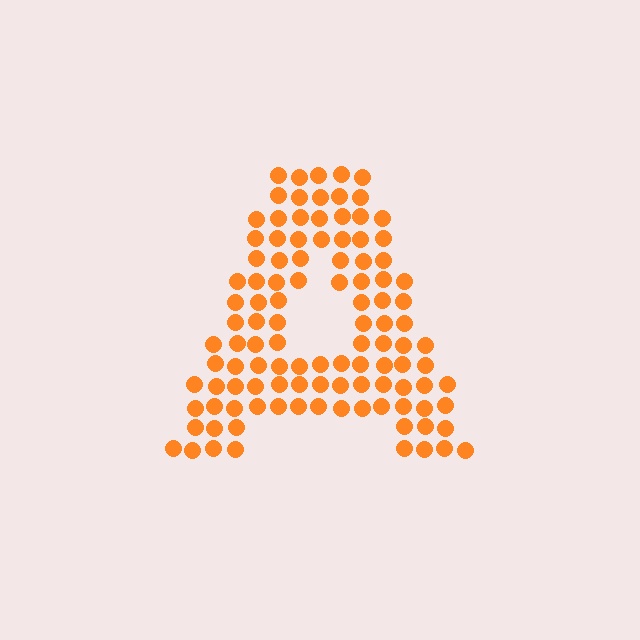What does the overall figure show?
The overall figure shows the letter A.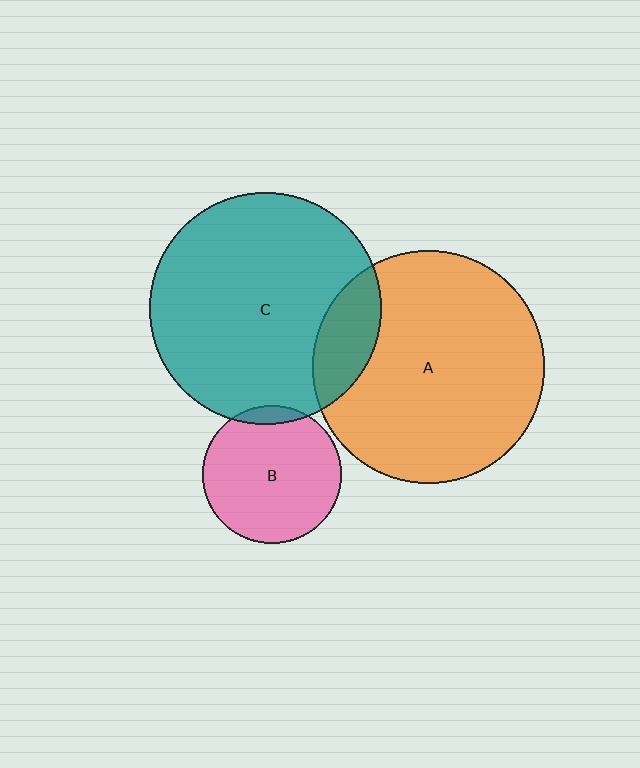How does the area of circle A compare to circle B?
Approximately 2.8 times.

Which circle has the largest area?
Circle A (orange).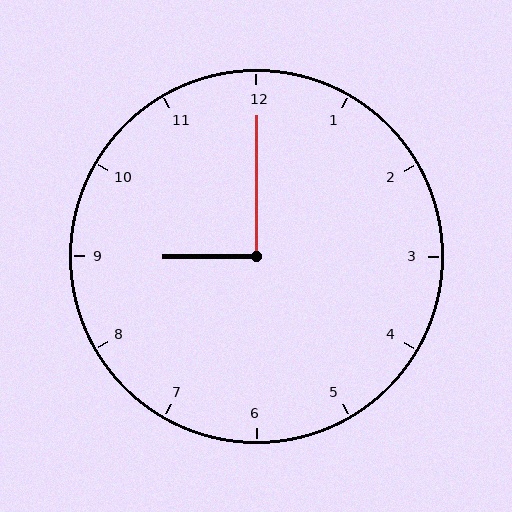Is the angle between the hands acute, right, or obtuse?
It is right.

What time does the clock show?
9:00.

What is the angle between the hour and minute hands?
Approximately 90 degrees.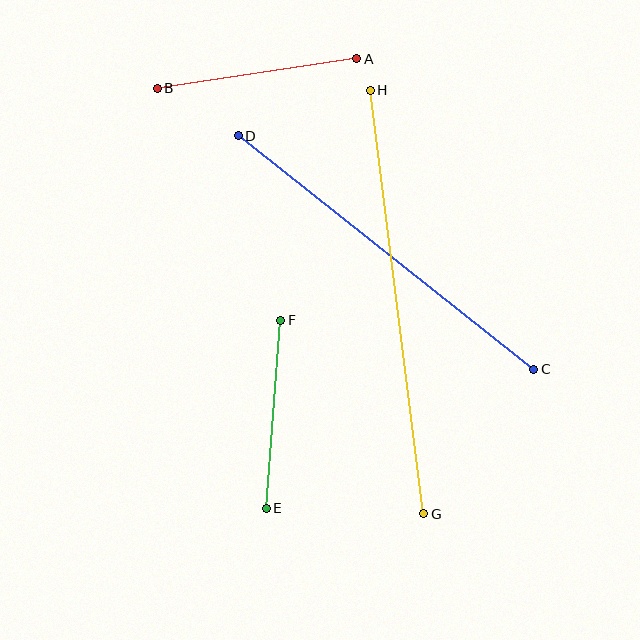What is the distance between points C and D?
The distance is approximately 377 pixels.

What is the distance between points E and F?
The distance is approximately 189 pixels.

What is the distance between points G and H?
The distance is approximately 427 pixels.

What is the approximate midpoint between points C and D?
The midpoint is at approximately (386, 252) pixels.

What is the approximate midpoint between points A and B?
The midpoint is at approximately (257, 74) pixels.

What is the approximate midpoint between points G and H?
The midpoint is at approximately (397, 302) pixels.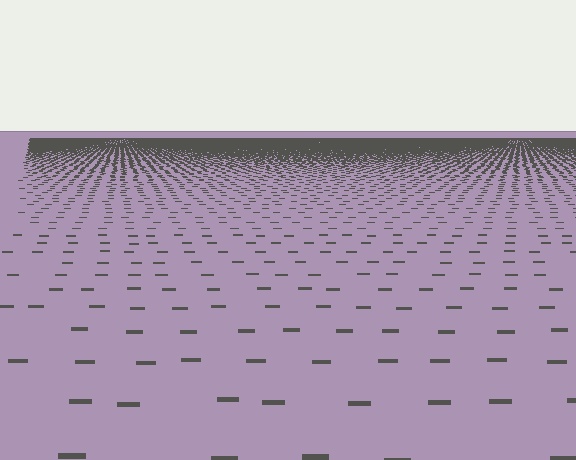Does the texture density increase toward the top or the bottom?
Density increases toward the top.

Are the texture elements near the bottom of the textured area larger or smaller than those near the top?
Larger. Near the bottom, elements are closer to the viewer and appear at a bigger on-screen size.